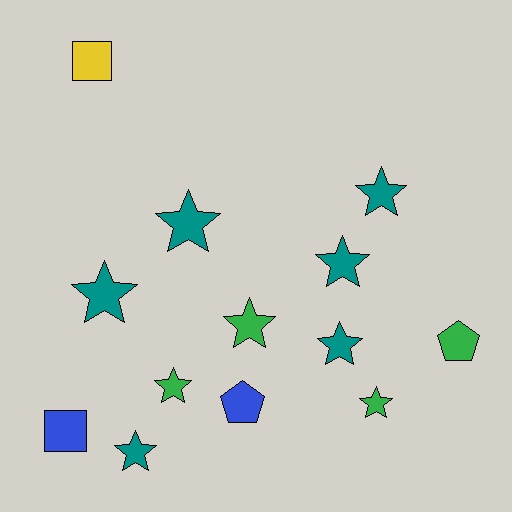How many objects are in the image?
There are 13 objects.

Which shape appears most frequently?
Star, with 9 objects.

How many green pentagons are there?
There is 1 green pentagon.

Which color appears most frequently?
Teal, with 6 objects.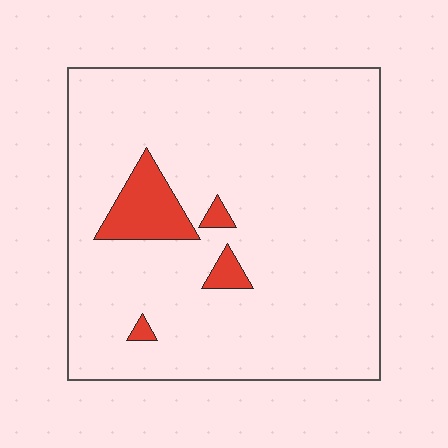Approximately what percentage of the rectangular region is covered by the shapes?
Approximately 10%.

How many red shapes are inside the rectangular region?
4.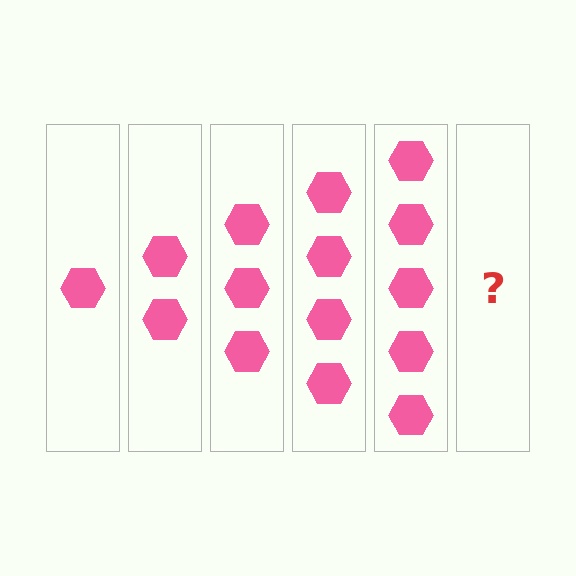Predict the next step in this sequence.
The next step is 6 hexagons.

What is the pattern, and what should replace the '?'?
The pattern is that each step adds one more hexagon. The '?' should be 6 hexagons.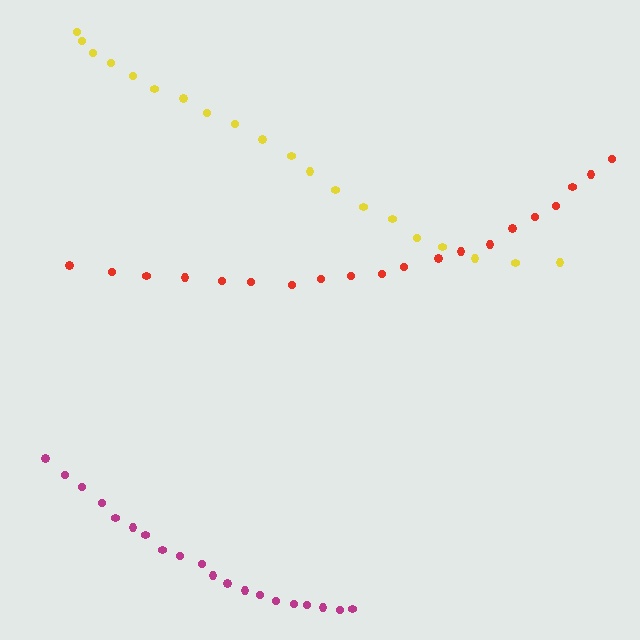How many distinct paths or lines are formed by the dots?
There are 3 distinct paths.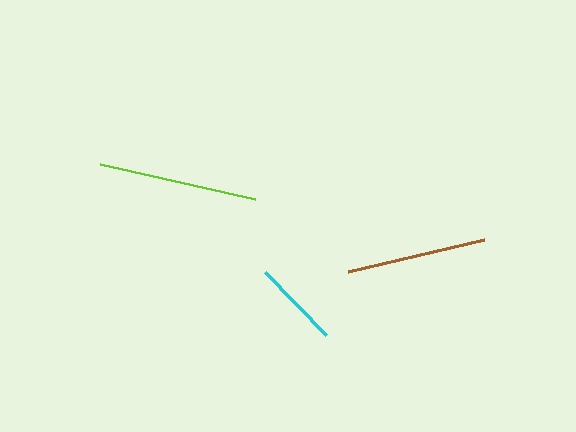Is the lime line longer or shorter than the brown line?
The lime line is longer than the brown line.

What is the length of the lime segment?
The lime segment is approximately 158 pixels long.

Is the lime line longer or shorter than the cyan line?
The lime line is longer than the cyan line.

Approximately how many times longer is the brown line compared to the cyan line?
The brown line is approximately 1.6 times the length of the cyan line.